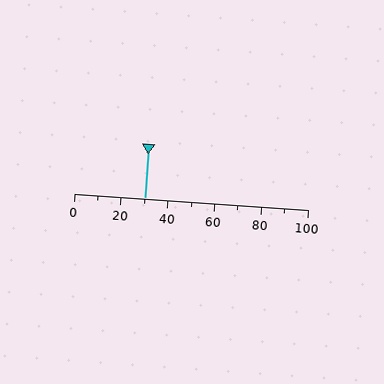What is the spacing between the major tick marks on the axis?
The major ticks are spaced 20 apart.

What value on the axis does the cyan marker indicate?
The marker indicates approximately 30.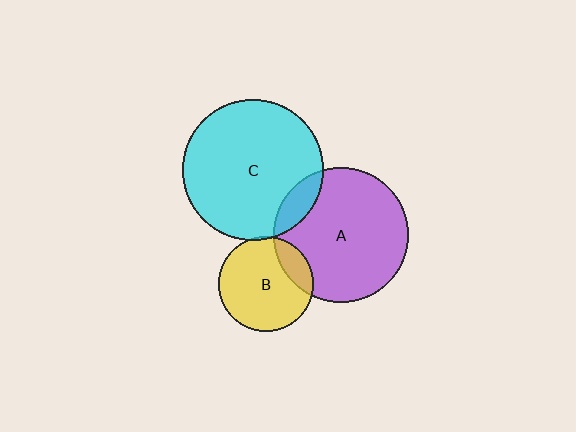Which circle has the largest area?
Circle C (cyan).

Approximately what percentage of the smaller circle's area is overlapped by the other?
Approximately 5%.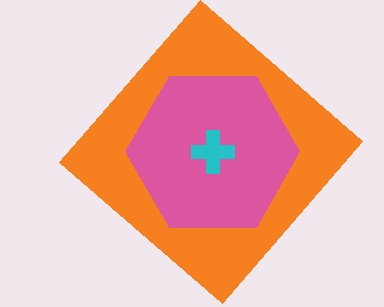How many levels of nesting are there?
3.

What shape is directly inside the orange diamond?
The pink hexagon.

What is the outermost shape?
The orange diamond.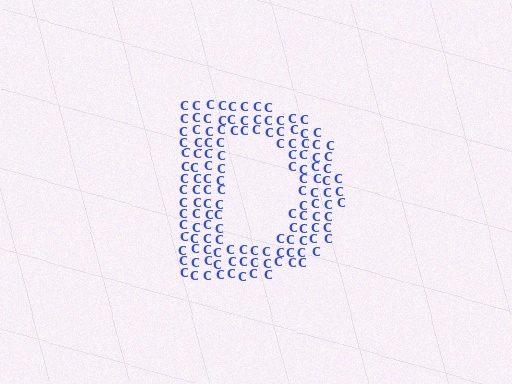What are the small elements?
The small elements are letter C's.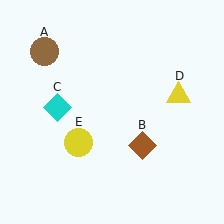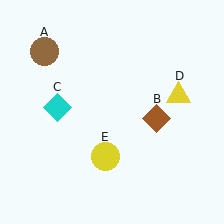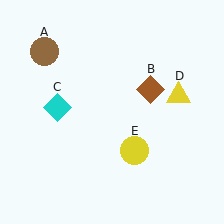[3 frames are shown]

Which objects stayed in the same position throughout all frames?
Brown circle (object A) and cyan diamond (object C) and yellow triangle (object D) remained stationary.